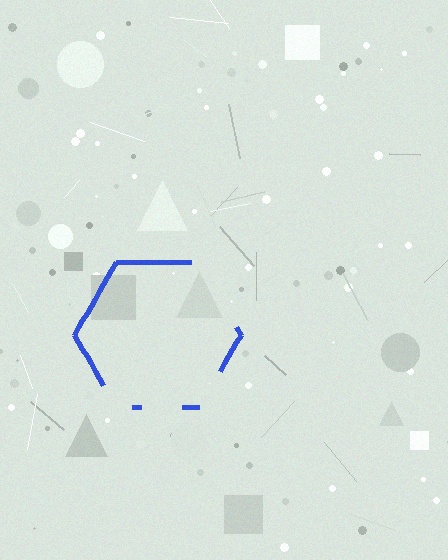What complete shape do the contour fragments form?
The contour fragments form a hexagon.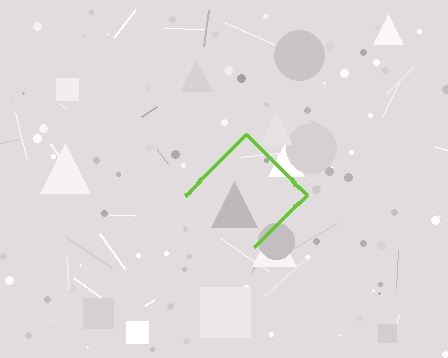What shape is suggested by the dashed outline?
The dashed outline suggests a diamond.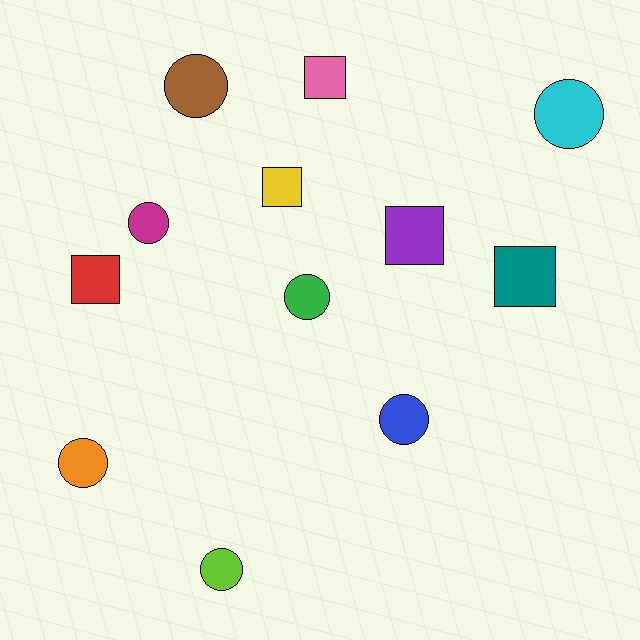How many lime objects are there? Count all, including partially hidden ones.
There is 1 lime object.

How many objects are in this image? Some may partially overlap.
There are 12 objects.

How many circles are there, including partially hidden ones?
There are 7 circles.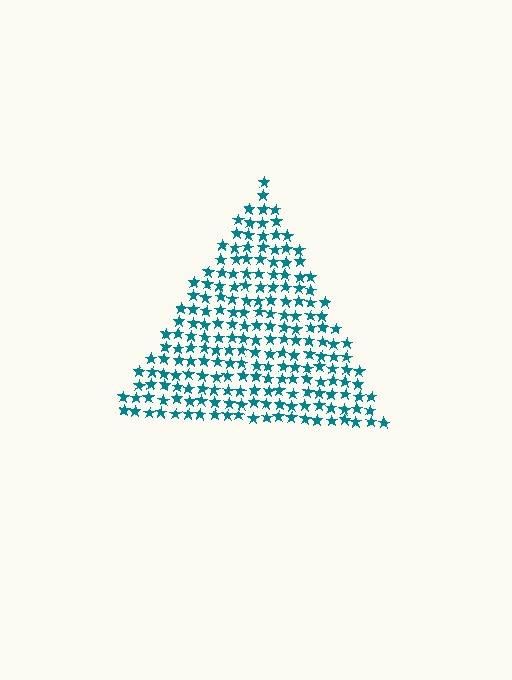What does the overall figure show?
The overall figure shows a triangle.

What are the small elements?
The small elements are stars.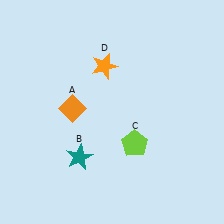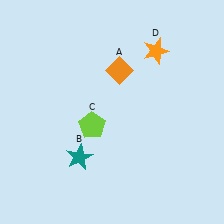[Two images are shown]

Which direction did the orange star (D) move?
The orange star (D) moved right.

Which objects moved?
The objects that moved are: the orange diamond (A), the lime pentagon (C), the orange star (D).